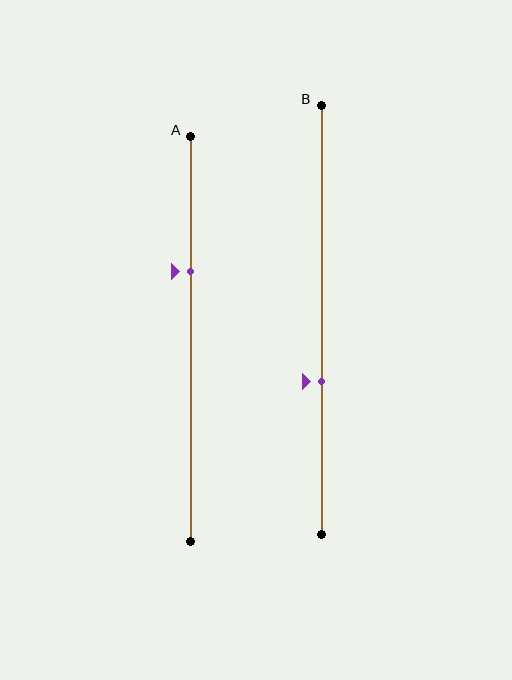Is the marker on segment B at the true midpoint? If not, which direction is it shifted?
No, the marker on segment B is shifted downward by about 14% of the segment length.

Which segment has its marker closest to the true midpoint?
Segment B has its marker closest to the true midpoint.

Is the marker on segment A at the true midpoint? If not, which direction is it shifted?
No, the marker on segment A is shifted upward by about 17% of the segment length.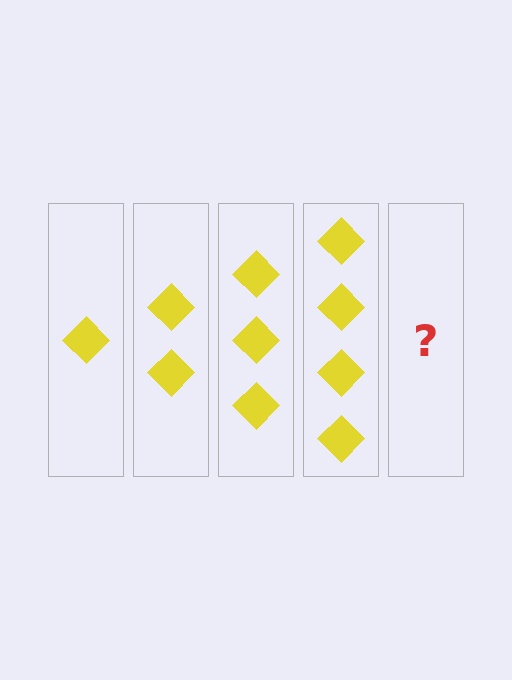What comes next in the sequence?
The next element should be 5 diamonds.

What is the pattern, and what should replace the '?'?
The pattern is that each step adds one more diamond. The '?' should be 5 diamonds.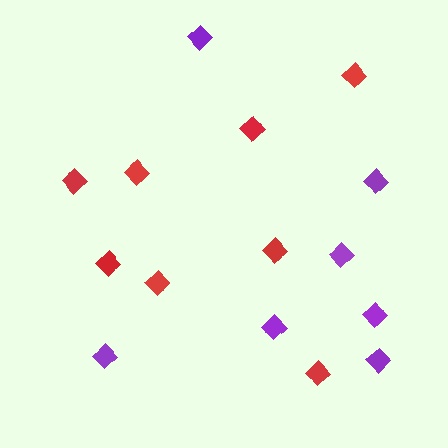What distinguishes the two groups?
There are 2 groups: one group of red diamonds (8) and one group of purple diamonds (7).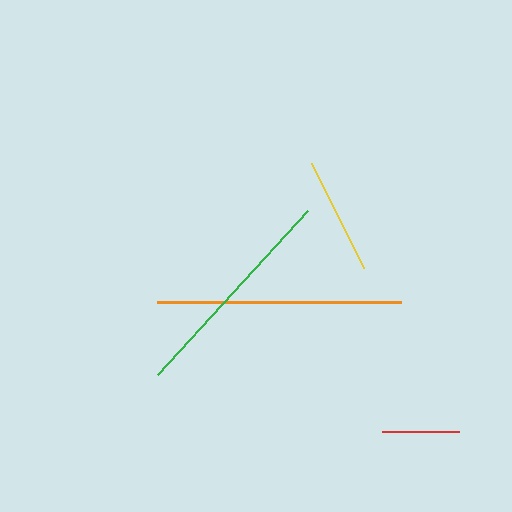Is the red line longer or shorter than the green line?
The green line is longer than the red line.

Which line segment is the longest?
The orange line is the longest at approximately 244 pixels.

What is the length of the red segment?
The red segment is approximately 76 pixels long.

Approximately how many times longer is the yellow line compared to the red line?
The yellow line is approximately 1.5 times the length of the red line.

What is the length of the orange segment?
The orange segment is approximately 244 pixels long.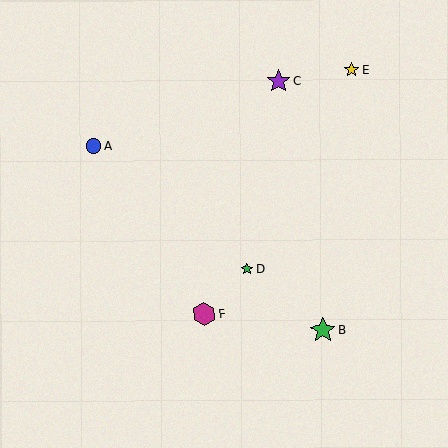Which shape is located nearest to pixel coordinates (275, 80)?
The purple star (labeled C) at (279, 81) is nearest to that location.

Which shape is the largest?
The green star (labeled B) is the largest.